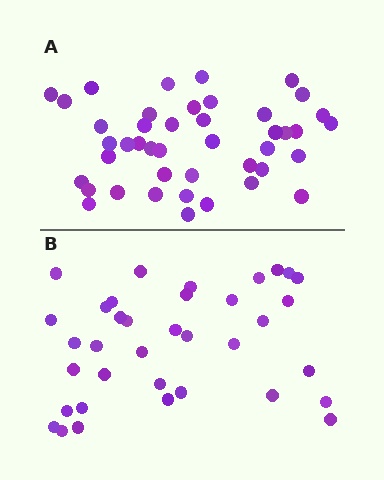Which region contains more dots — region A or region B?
Region A (the top region) has more dots.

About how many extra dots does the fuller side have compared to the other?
Region A has roughly 8 or so more dots than region B.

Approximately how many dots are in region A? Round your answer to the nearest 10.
About 40 dots. (The exact count is 43, which rounds to 40.)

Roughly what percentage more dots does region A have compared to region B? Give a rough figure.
About 20% more.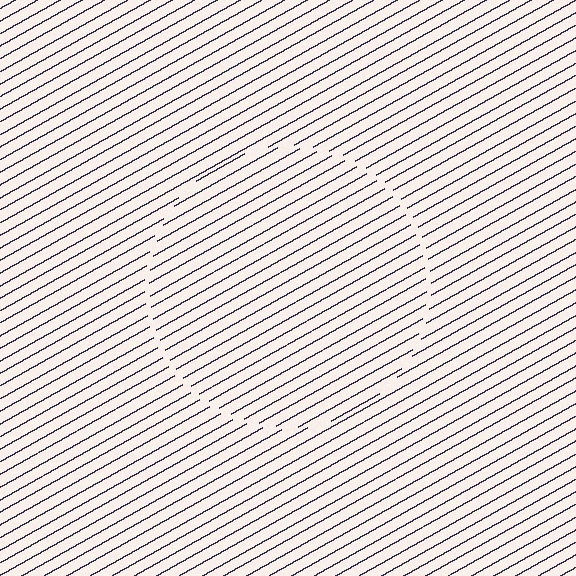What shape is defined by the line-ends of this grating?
An illusory circle. The interior of the shape contains the same grating, shifted by half a period — the contour is defined by the phase discontinuity where line-ends from the inner and outer gratings abut.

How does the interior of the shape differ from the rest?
The interior of the shape contains the same grating, shifted by half a period — the contour is defined by the phase discontinuity where line-ends from the inner and outer gratings abut.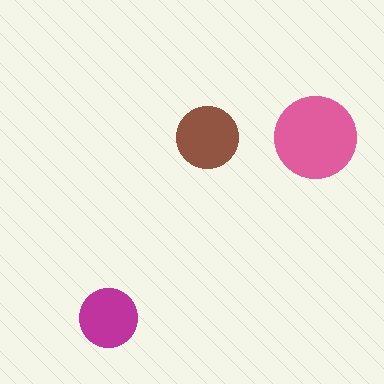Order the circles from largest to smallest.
the pink one, the brown one, the magenta one.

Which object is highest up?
The pink circle is topmost.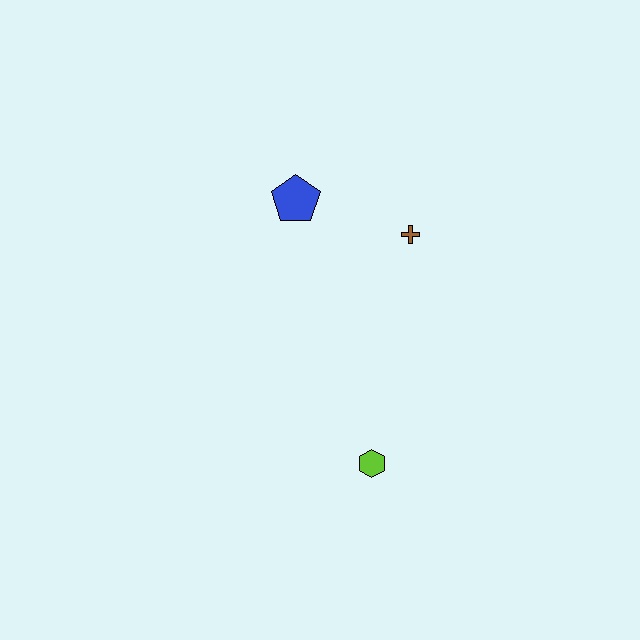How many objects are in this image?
There are 3 objects.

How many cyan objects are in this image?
There are no cyan objects.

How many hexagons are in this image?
There is 1 hexagon.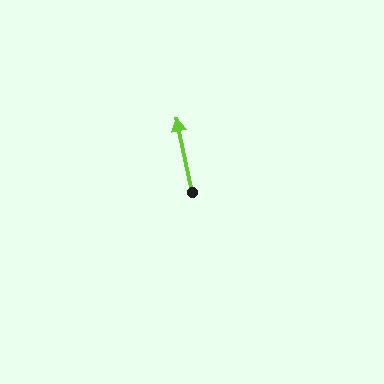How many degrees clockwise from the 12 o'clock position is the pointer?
Approximately 348 degrees.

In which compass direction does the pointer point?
North.